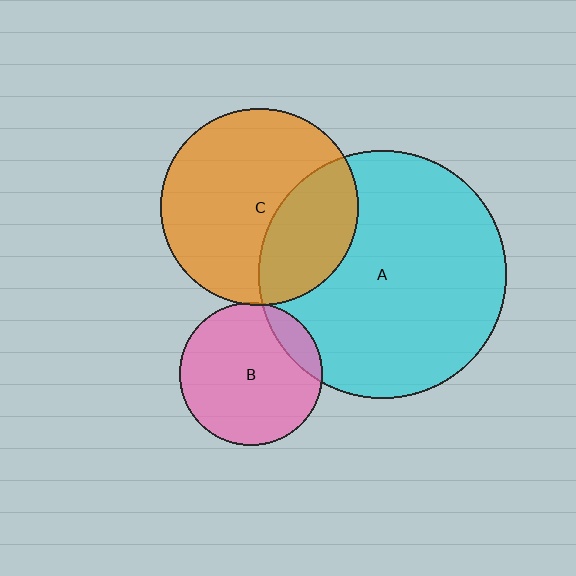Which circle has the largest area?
Circle A (cyan).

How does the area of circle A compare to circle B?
Approximately 3.0 times.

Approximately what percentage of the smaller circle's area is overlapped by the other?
Approximately 5%.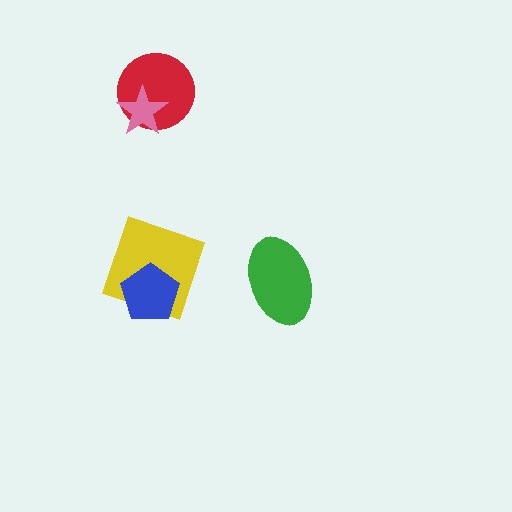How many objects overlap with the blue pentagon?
1 object overlaps with the blue pentagon.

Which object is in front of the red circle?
The pink star is in front of the red circle.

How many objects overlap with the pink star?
1 object overlaps with the pink star.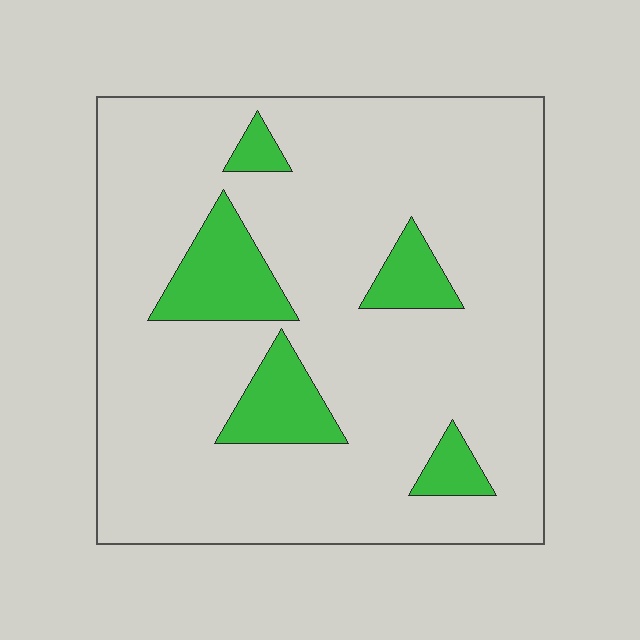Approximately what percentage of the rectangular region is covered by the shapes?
Approximately 15%.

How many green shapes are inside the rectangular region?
5.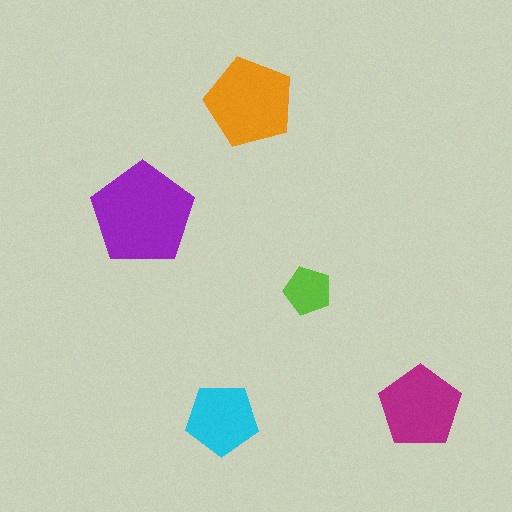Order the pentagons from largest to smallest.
the purple one, the orange one, the magenta one, the cyan one, the lime one.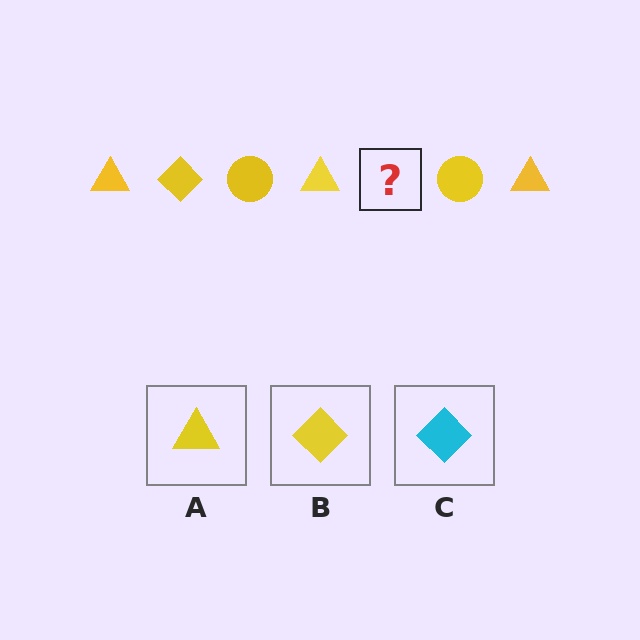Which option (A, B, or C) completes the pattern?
B.